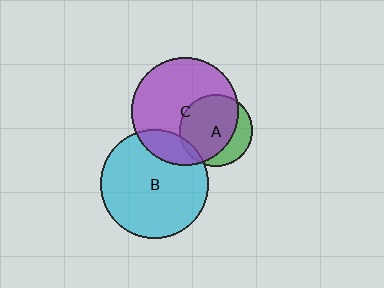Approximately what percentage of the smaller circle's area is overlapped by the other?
Approximately 5%.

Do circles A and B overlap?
Yes.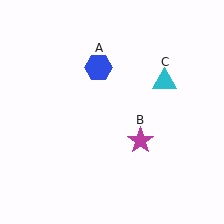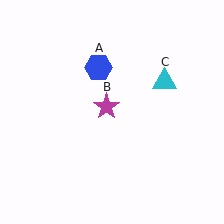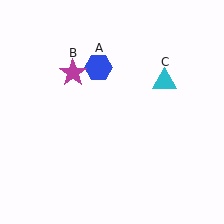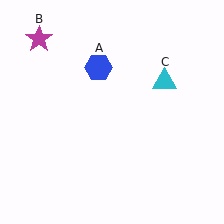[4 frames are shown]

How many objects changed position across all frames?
1 object changed position: magenta star (object B).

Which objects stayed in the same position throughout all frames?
Blue hexagon (object A) and cyan triangle (object C) remained stationary.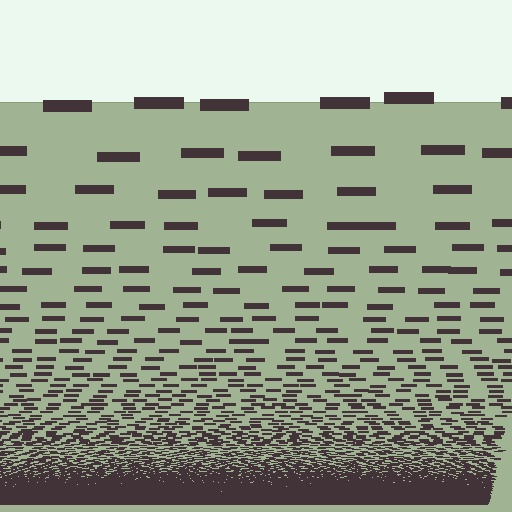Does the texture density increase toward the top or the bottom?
Density increases toward the bottom.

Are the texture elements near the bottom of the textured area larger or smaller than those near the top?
Smaller. The gradient is inverted — elements near the bottom are smaller and denser.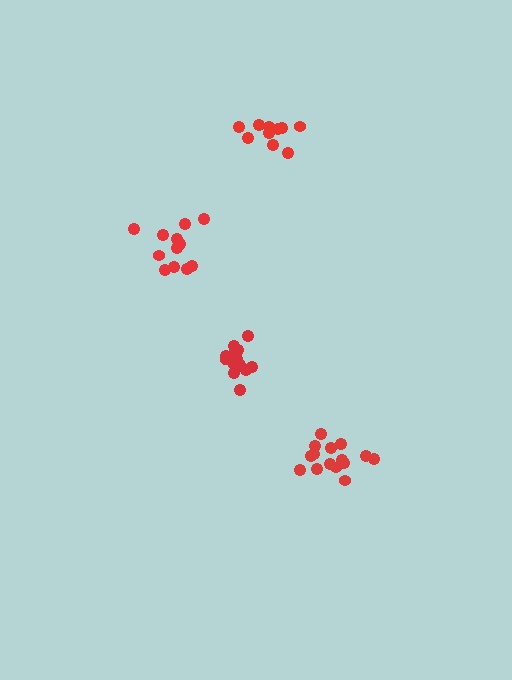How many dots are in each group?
Group 1: 12 dots, Group 2: 15 dots, Group 3: 10 dots, Group 4: 14 dots (51 total).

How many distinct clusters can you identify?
There are 4 distinct clusters.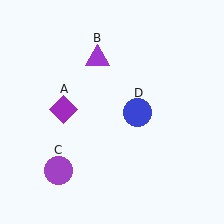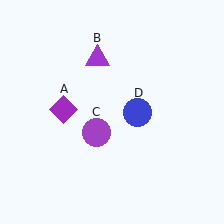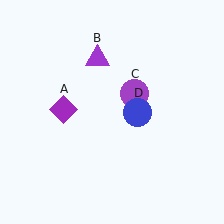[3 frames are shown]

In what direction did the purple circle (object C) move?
The purple circle (object C) moved up and to the right.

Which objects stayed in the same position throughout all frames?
Purple diamond (object A) and purple triangle (object B) and blue circle (object D) remained stationary.